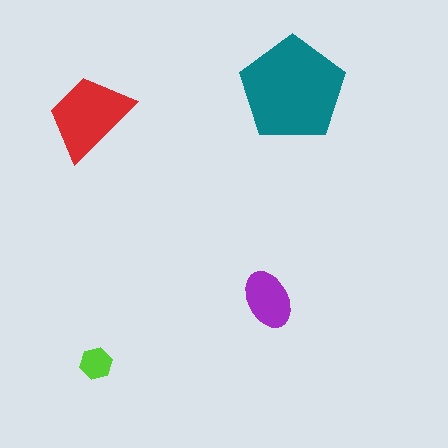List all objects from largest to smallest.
The teal pentagon, the red trapezoid, the purple ellipse, the lime hexagon.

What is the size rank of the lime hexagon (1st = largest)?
4th.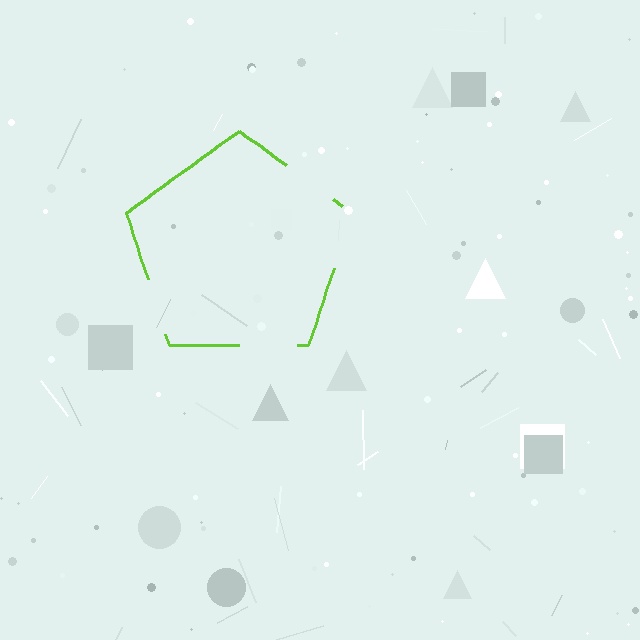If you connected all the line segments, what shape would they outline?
They would outline a pentagon.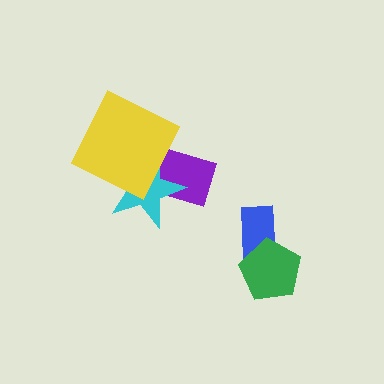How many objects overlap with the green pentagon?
1 object overlaps with the green pentagon.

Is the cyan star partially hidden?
Yes, it is partially covered by another shape.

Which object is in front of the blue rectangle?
The green pentagon is in front of the blue rectangle.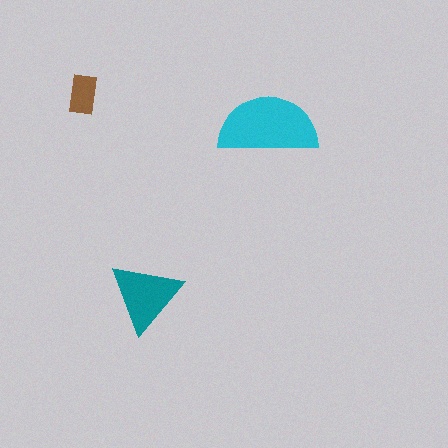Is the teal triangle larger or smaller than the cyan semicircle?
Smaller.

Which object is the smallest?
The brown rectangle.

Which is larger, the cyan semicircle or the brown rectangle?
The cyan semicircle.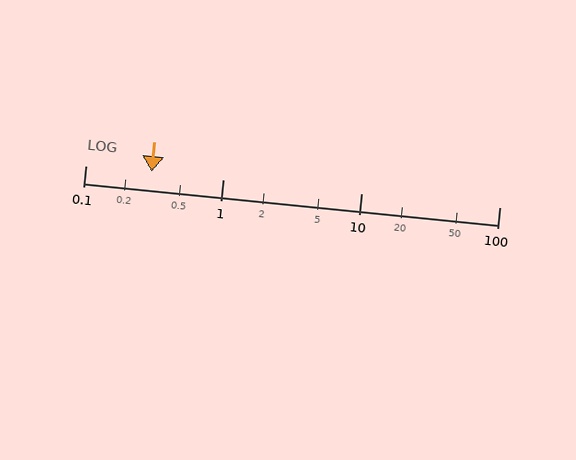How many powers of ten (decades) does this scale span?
The scale spans 3 decades, from 0.1 to 100.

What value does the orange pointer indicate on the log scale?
The pointer indicates approximately 0.3.